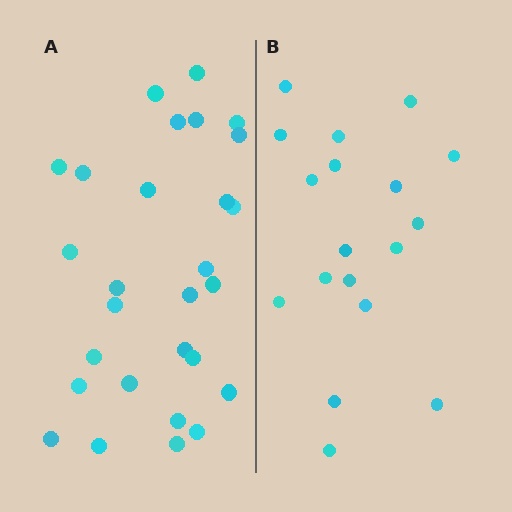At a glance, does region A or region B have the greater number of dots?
Region A (the left region) has more dots.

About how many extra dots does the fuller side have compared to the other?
Region A has roughly 10 or so more dots than region B.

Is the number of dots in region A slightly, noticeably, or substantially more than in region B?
Region A has substantially more. The ratio is roughly 1.6 to 1.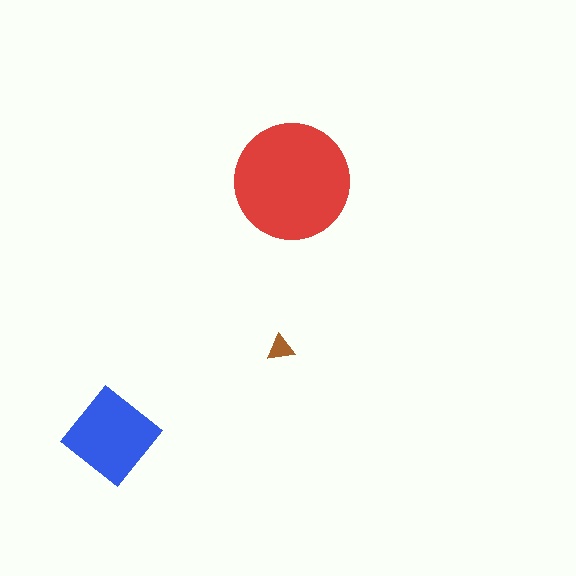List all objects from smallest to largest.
The brown triangle, the blue diamond, the red circle.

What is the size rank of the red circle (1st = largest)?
1st.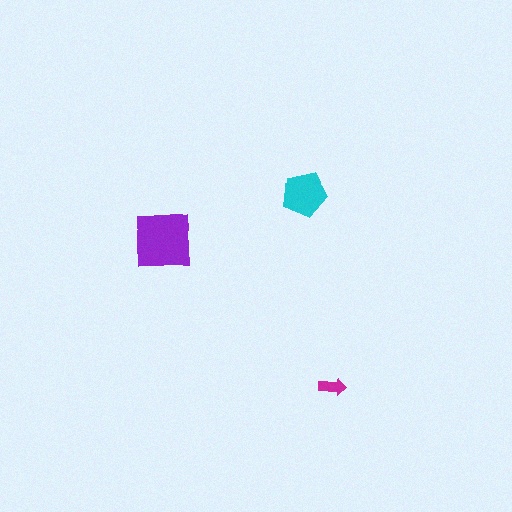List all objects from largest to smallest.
The purple square, the cyan pentagon, the magenta arrow.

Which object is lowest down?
The magenta arrow is bottommost.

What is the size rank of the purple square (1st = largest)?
1st.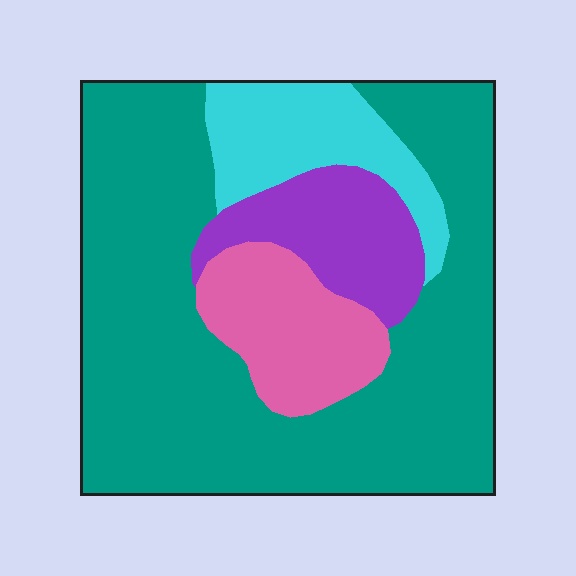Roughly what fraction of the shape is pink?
Pink takes up less than a sixth of the shape.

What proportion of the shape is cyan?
Cyan takes up less than a quarter of the shape.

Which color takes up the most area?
Teal, at roughly 65%.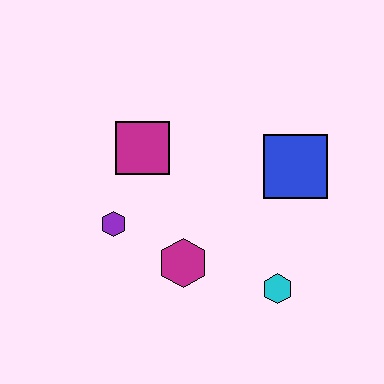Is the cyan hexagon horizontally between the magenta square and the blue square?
Yes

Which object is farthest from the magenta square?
The cyan hexagon is farthest from the magenta square.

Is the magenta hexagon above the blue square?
No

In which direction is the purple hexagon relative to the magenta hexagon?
The purple hexagon is to the left of the magenta hexagon.